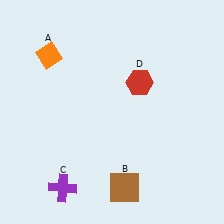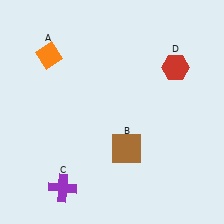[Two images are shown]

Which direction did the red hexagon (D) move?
The red hexagon (D) moved right.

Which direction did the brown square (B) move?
The brown square (B) moved up.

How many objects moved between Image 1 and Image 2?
2 objects moved between the two images.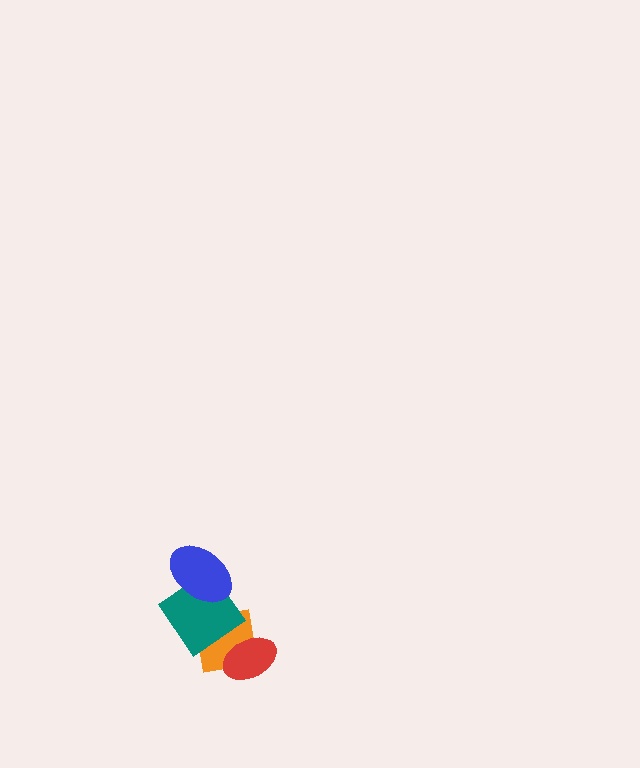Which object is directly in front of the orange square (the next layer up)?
The red ellipse is directly in front of the orange square.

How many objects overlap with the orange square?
2 objects overlap with the orange square.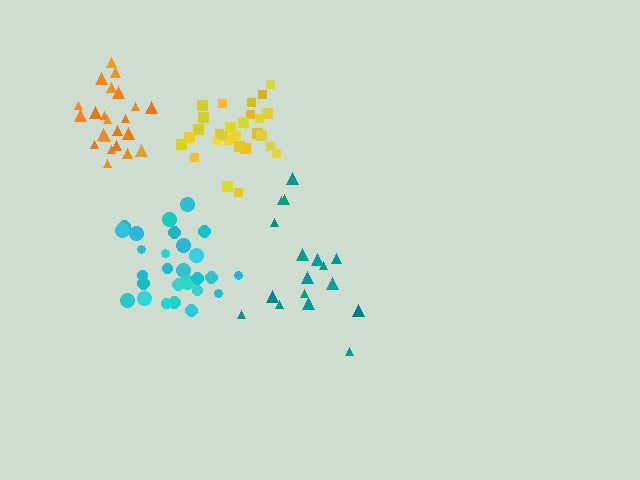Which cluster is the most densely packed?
Orange.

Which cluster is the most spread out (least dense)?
Teal.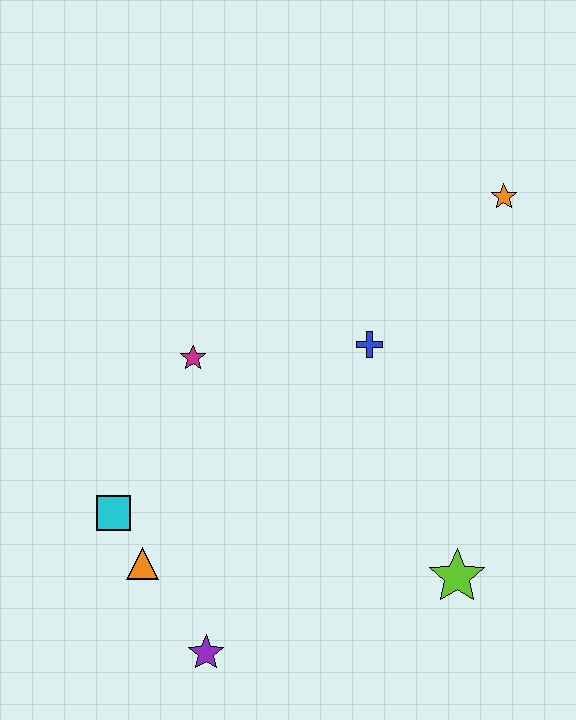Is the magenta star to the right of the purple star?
No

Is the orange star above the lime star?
Yes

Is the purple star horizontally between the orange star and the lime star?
No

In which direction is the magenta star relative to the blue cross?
The magenta star is to the left of the blue cross.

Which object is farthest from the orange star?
The purple star is farthest from the orange star.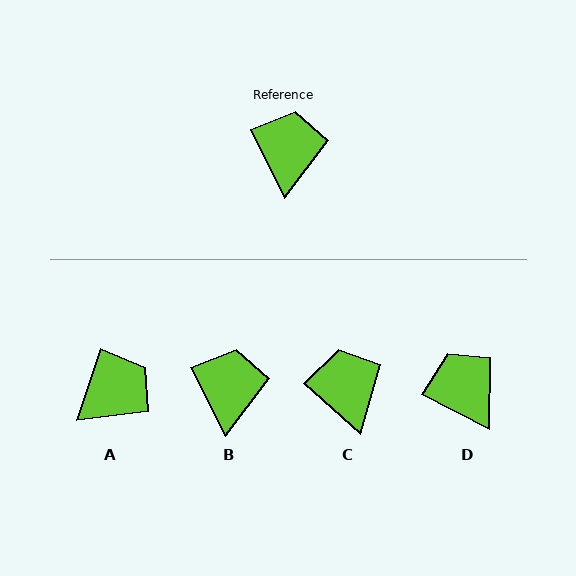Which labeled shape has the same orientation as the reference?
B.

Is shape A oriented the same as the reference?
No, it is off by about 45 degrees.